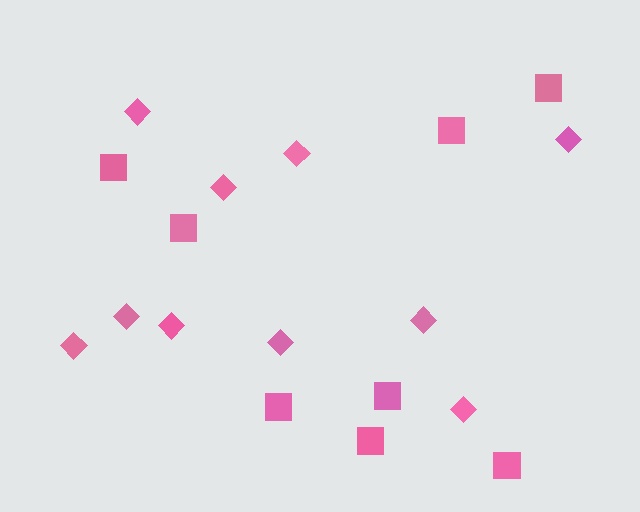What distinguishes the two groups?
There are 2 groups: one group of diamonds (10) and one group of squares (8).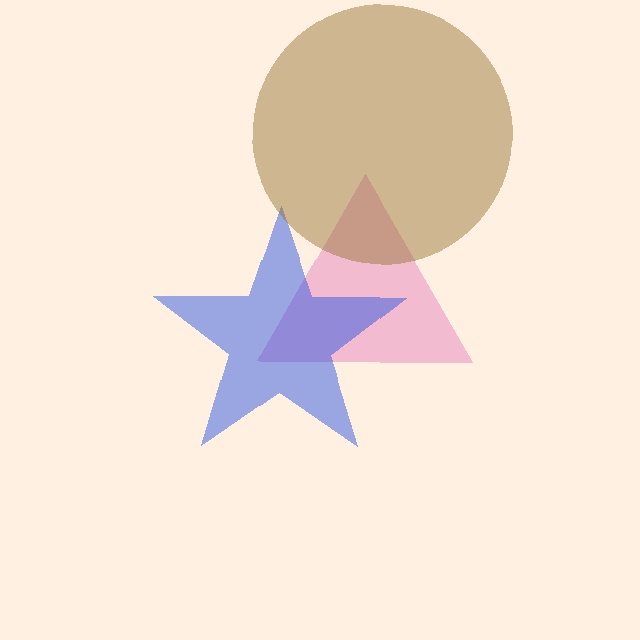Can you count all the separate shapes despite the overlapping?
Yes, there are 3 separate shapes.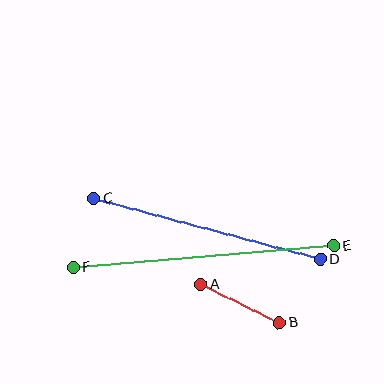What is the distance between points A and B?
The distance is approximately 87 pixels.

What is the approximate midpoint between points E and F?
The midpoint is at approximately (204, 256) pixels.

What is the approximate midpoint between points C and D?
The midpoint is at approximately (207, 229) pixels.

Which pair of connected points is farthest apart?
Points E and F are farthest apart.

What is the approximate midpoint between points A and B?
The midpoint is at approximately (240, 304) pixels.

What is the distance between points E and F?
The distance is approximately 261 pixels.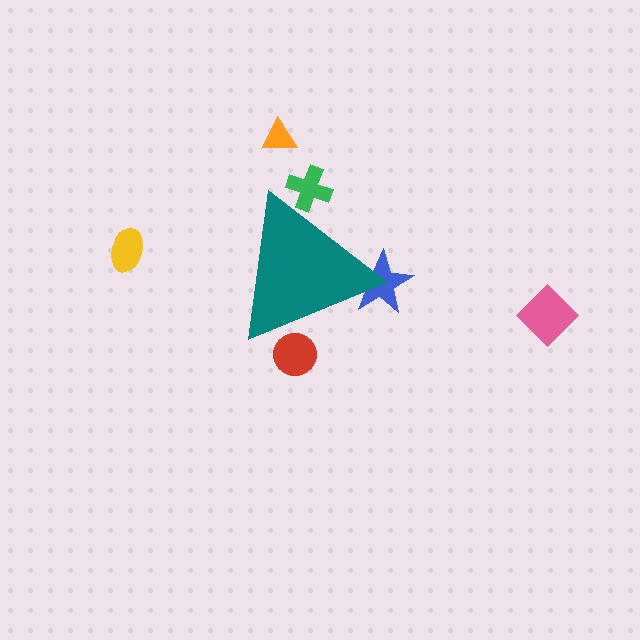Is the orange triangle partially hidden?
No, the orange triangle is fully visible.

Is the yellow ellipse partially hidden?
No, the yellow ellipse is fully visible.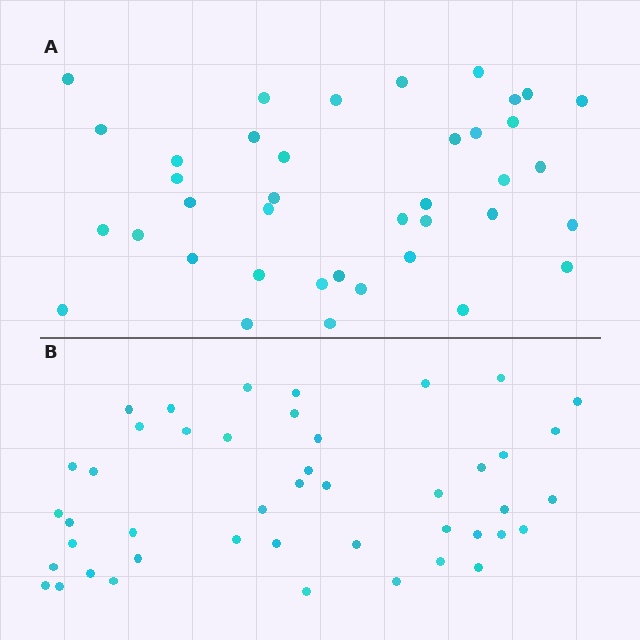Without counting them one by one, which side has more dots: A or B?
Region B (the bottom region) has more dots.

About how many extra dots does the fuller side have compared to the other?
Region B has about 6 more dots than region A.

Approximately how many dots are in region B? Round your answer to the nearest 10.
About 40 dots. (The exact count is 45, which rounds to 40.)